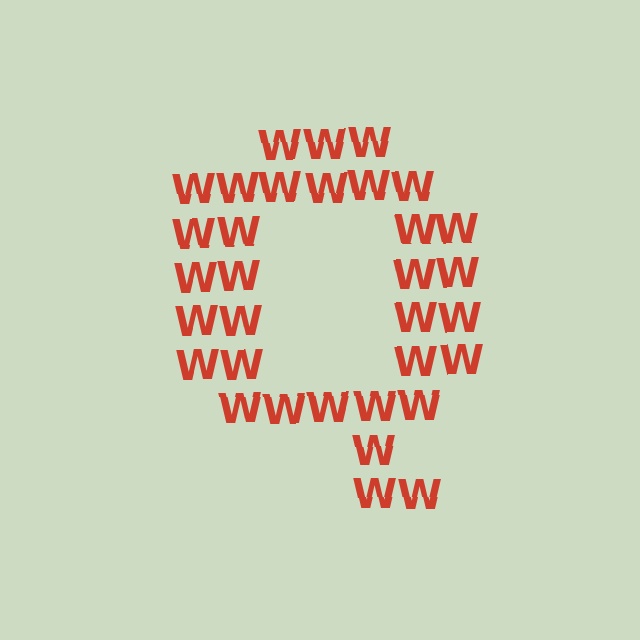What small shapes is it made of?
It is made of small letter W's.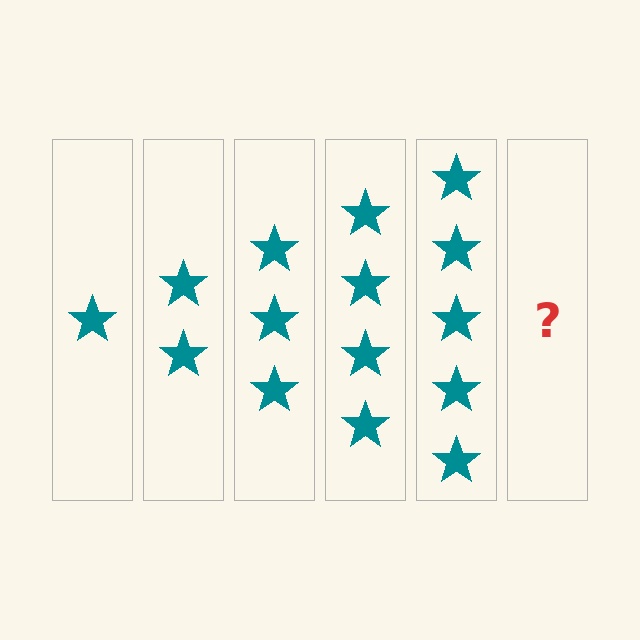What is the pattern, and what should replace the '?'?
The pattern is that each step adds one more star. The '?' should be 6 stars.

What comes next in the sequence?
The next element should be 6 stars.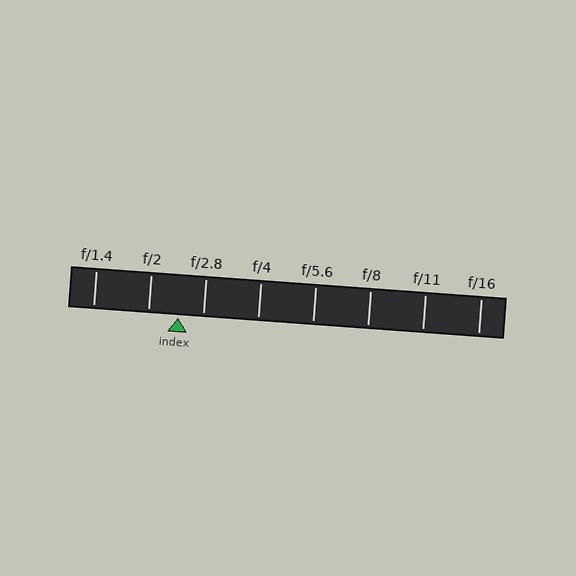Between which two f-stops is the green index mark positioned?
The index mark is between f/2 and f/2.8.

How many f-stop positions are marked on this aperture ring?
There are 8 f-stop positions marked.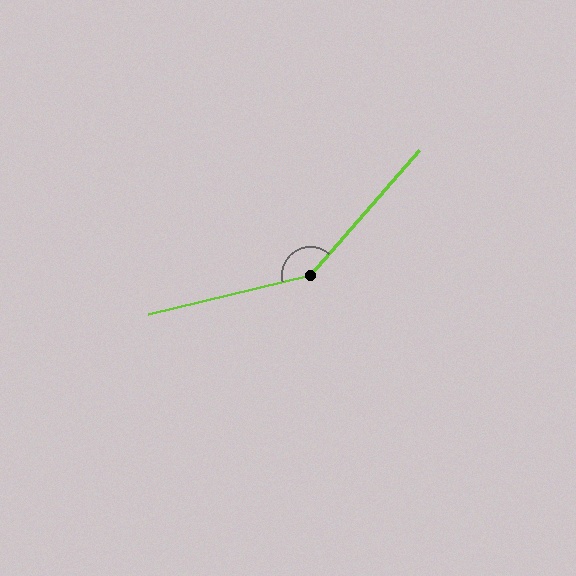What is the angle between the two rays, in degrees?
Approximately 145 degrees.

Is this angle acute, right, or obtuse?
It is obtuse.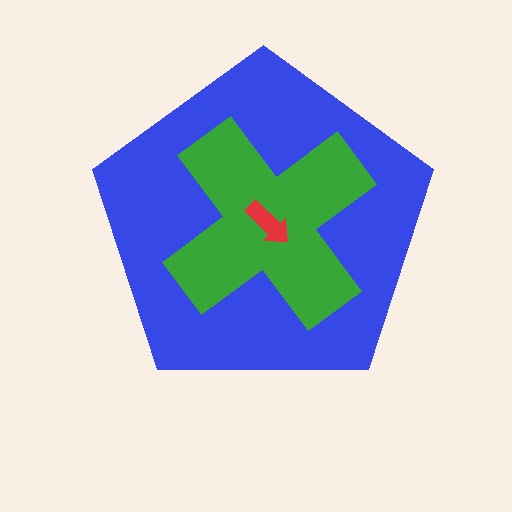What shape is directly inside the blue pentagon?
The green cross.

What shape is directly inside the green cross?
The red arrow.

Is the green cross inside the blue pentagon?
Yes.